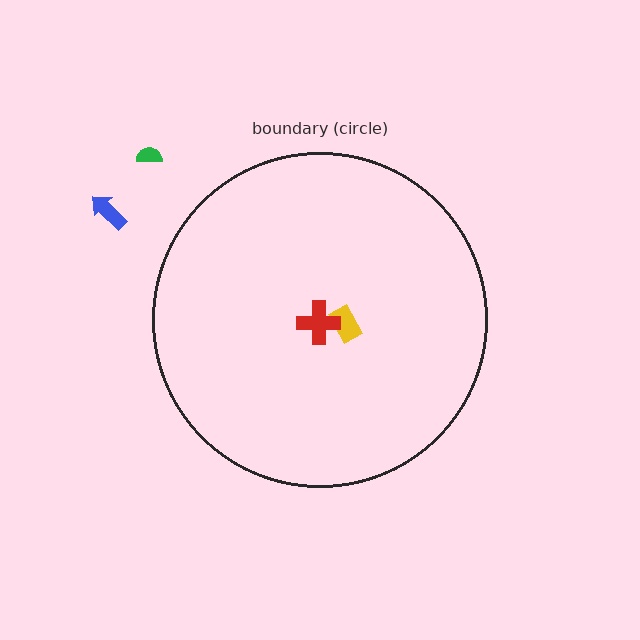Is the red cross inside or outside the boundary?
Inside.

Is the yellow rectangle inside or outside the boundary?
Inside.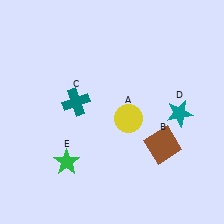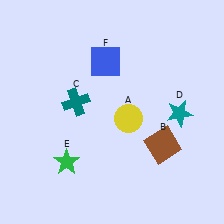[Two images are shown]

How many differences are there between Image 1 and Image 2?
There is 1 difference between the two images.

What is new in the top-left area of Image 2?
A blue square (F) was added in the top-left area of Image 2.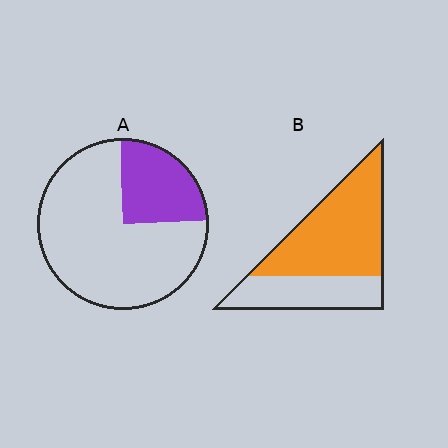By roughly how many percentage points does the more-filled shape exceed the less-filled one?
By roughly 40 percentage points (B over A).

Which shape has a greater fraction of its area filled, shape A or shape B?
Shape B.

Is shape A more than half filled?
No.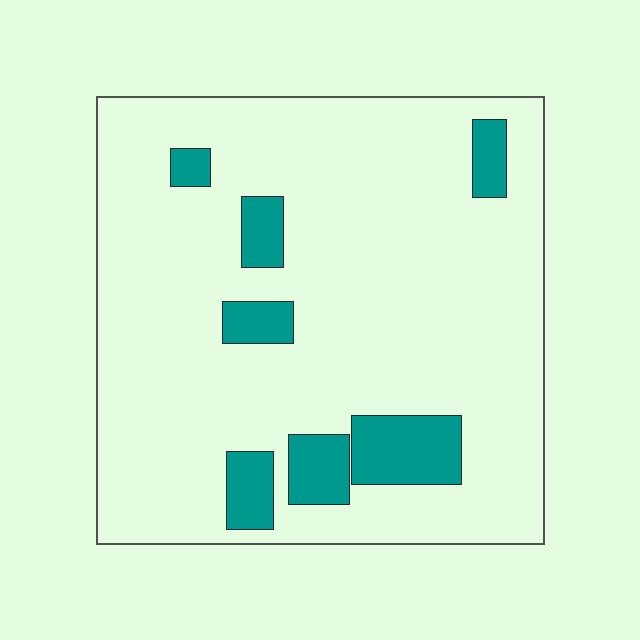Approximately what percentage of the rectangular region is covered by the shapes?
Approximately 15%.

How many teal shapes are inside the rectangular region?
7.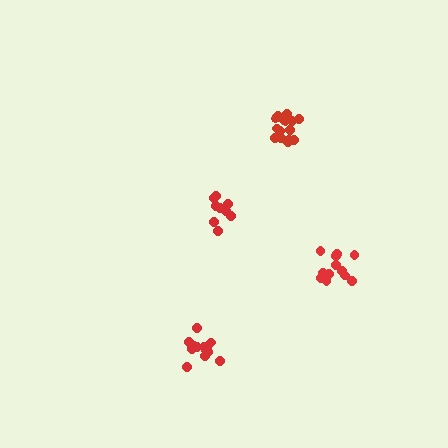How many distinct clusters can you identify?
There are 4 distinct clusters.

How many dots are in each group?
Group 1: 9 dots, Group 2: 12 dots, Group 3: 13 dots, Group 4: 15 dots (49 total).